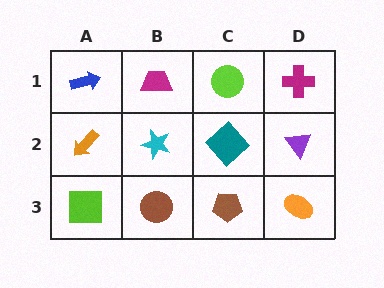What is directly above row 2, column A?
A blue arrow.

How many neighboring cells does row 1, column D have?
2.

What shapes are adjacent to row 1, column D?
A purple triangle (row 2, column D), a lime circle (row 1, column C).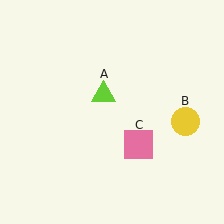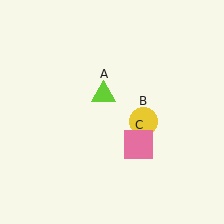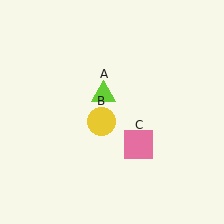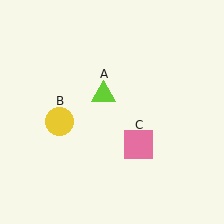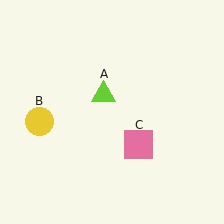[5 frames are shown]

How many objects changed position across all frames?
1 object changed position: yellow circle (object B).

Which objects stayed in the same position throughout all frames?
Lime triangle (object A) and pink square (object C) remained stationary.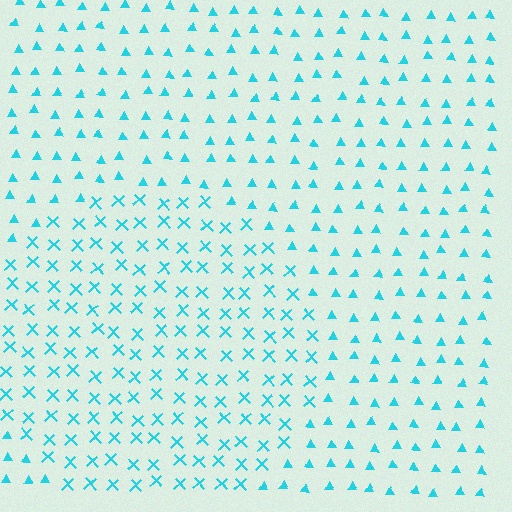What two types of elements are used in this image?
The image uses X marks inside the circle region and triangles outside it.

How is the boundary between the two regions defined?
The boundary is defined by a change in element shape: X marks inside vs. triangles outside. All elements share the same color and spacing.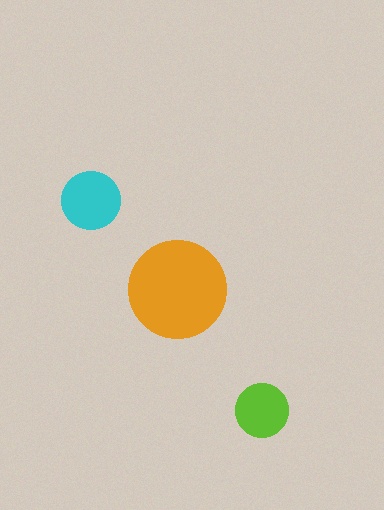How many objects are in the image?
There are 3 objects in the image.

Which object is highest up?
The cyan circle is topmost.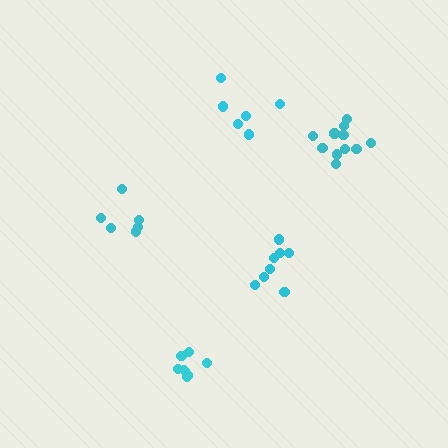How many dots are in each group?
Group 1: 9 dots, Group 2: 8 dots, Group 3: 6 dots, Group 4: 11 dots, Group 5: 6 dots (40 total).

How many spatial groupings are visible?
There are 5 spatial groupings.